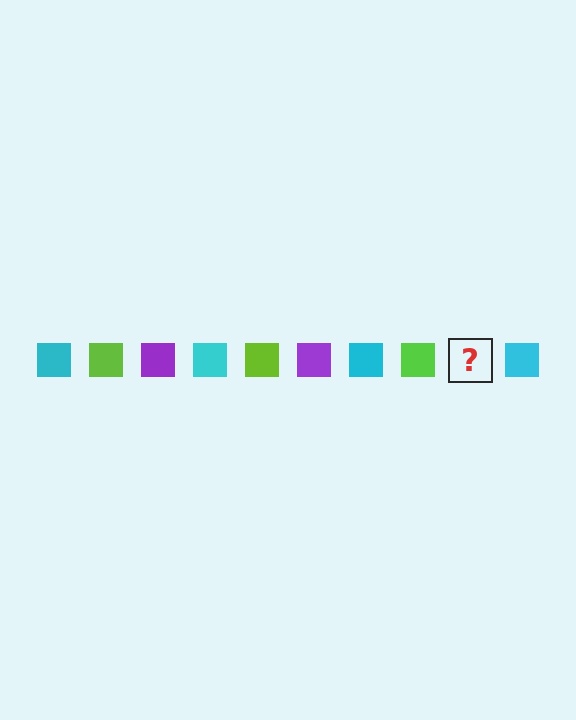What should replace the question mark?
The question mark should be replaced with a purple square.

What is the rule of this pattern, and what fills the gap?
The rule is that the pattern cycles through cyan, lime, purple squares. The gap should be filled with a purple square.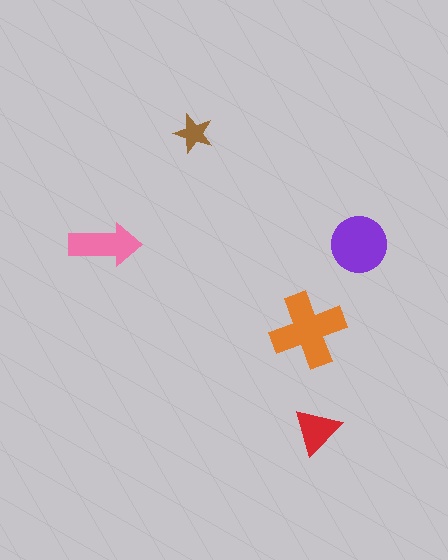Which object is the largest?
The orange cross.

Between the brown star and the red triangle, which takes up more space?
The red triangle.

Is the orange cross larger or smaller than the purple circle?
Larger.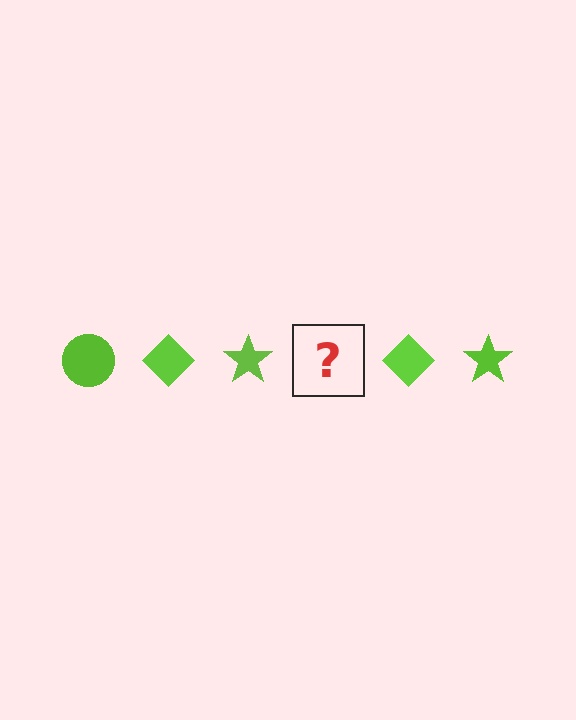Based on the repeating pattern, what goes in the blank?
The blank should be a lime circle.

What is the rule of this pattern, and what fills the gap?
The rule is that the pattern cycles through circle, diamond, star shapes in lime. The gap should be filled with a lime circle.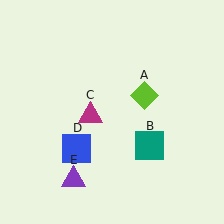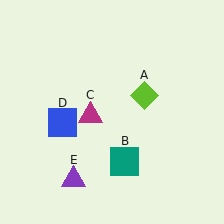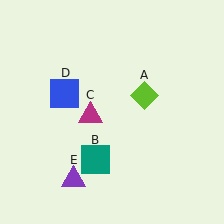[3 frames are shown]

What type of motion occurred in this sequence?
The teal square (object B), blue square (object D) rotated clockwise around the center of the scene.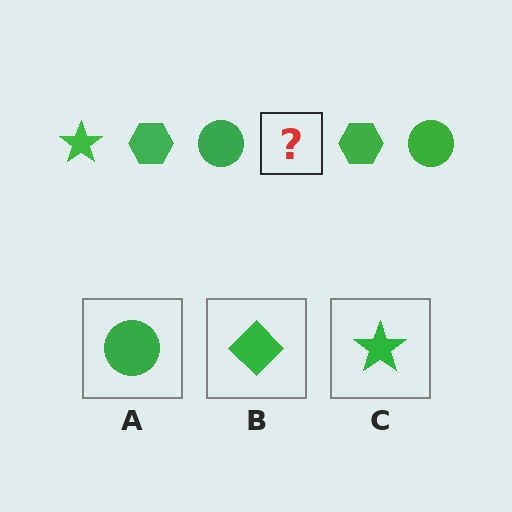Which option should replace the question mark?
Option C.